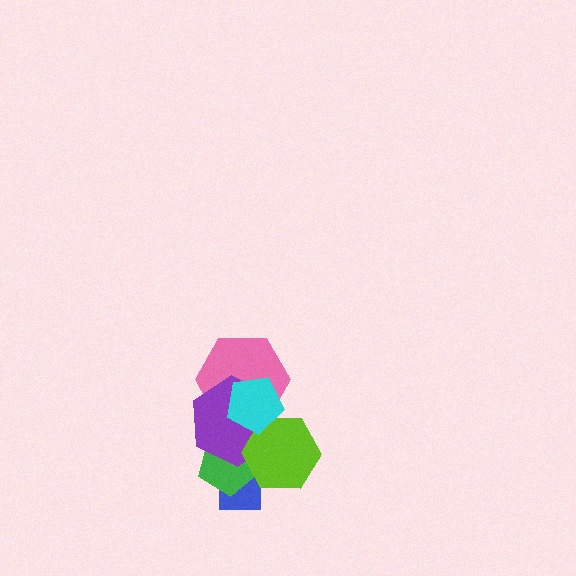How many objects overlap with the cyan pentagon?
3 objects overlap with the cyan pentagon.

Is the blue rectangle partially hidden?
Yes, it is partially covered by another shape.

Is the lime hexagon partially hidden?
Yes, it is partially covered by another shape.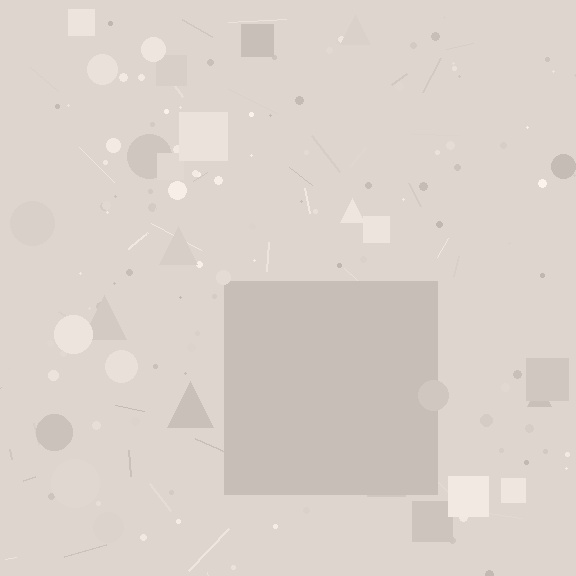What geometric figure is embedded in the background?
A square is embedded in the background.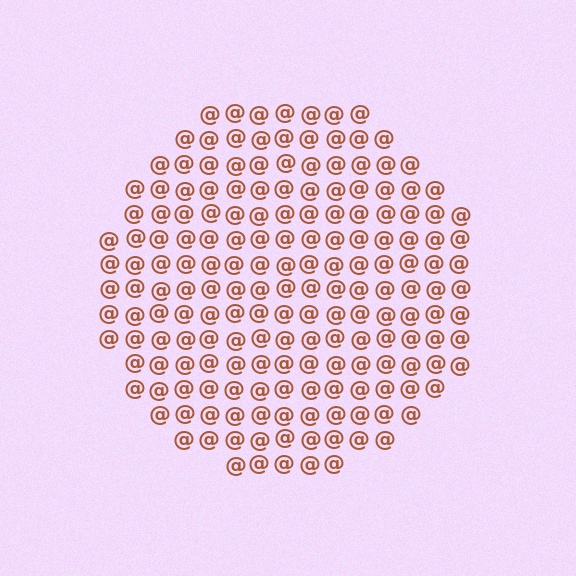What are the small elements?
The small elements are at signs.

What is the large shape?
The large shape is a circle.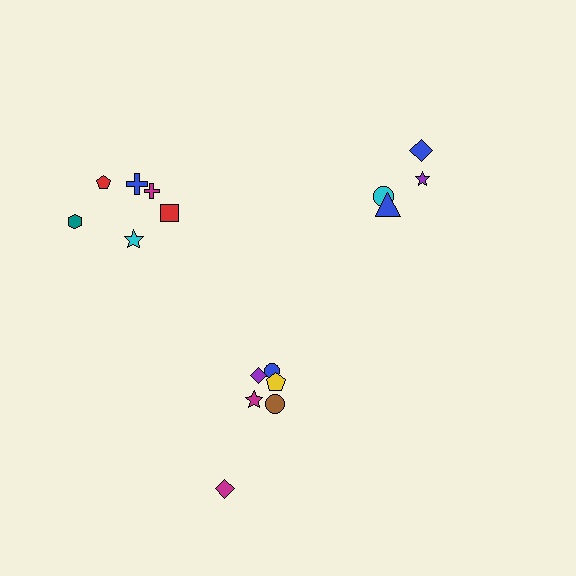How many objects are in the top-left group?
There are 6 objects.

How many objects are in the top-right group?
There are 4 objects.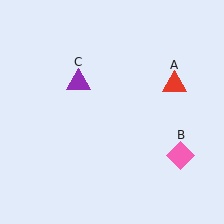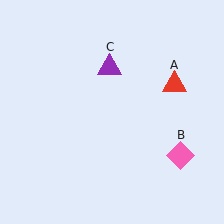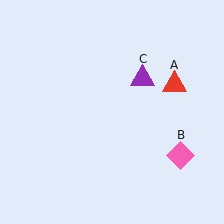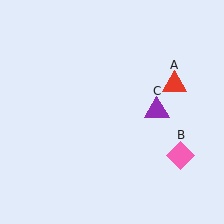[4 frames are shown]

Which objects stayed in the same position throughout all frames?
Red triangle (object A) and pink diamond (object B) remained stationary.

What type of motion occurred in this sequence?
The purple triangle (object C) rotated clockwise around the center of the scene.